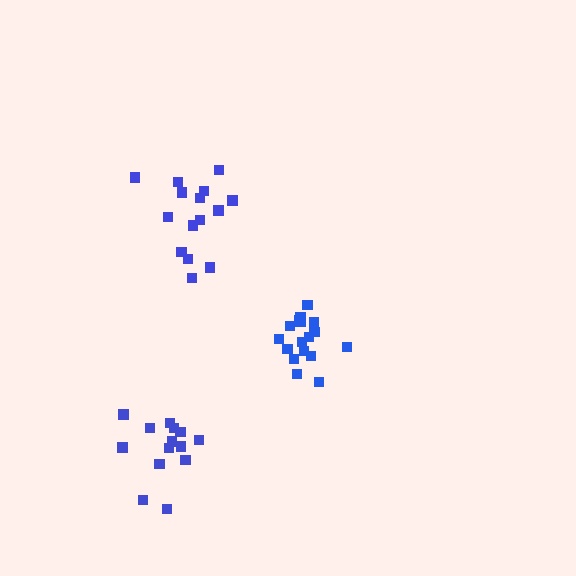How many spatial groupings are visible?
There are 3 spatial groupings.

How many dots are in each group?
Group 1: 17 dots, Group 2: 15 dots, Group 3: 15 dots (47 total).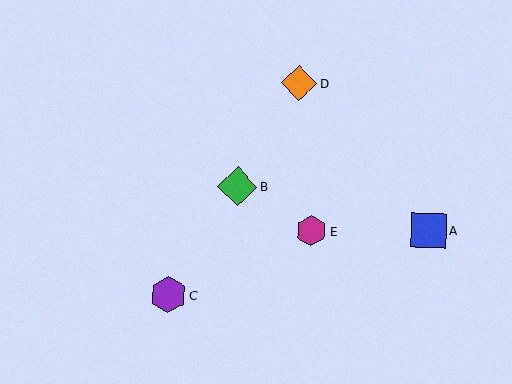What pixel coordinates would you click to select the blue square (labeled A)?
Click at (429, 230) to select the blue square A.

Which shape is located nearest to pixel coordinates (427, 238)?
The blue square (labeled A) at (429, 230) is nearest to that location.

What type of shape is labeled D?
Shape D is an orange diamond.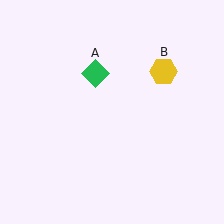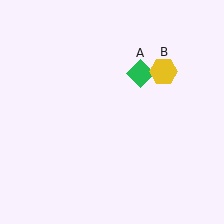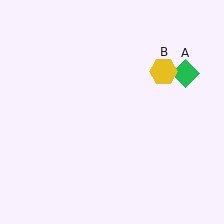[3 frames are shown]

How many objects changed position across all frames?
1 object changed position: green diamond (object A).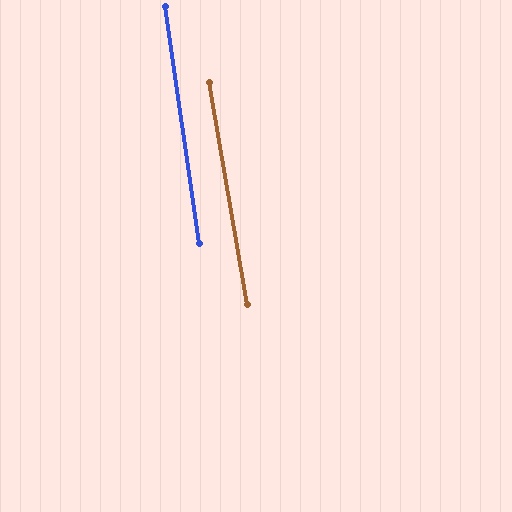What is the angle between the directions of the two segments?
Approximately 2 degrees.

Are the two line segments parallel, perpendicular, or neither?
Parallel — their directions differ by only 1.7°.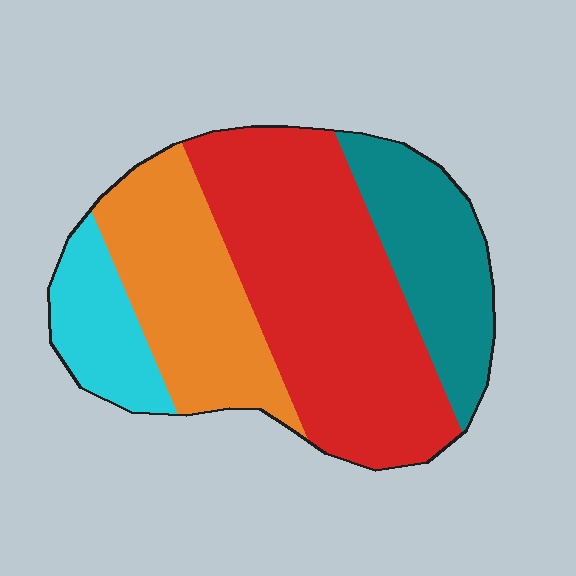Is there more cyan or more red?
Red.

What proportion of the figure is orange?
Orange takes up about one quarter (1/4) of the figure.